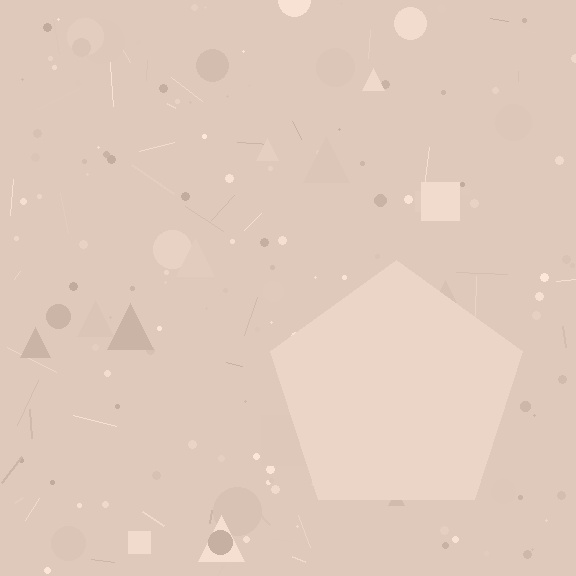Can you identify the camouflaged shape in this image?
The camouflaged shape is a pentagon.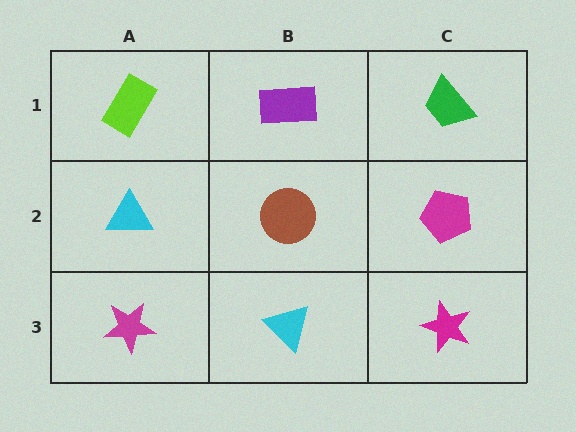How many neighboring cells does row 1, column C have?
2.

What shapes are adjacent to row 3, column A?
A cyan triangle (row 2, column A), a cyan triangle (row 3, column B).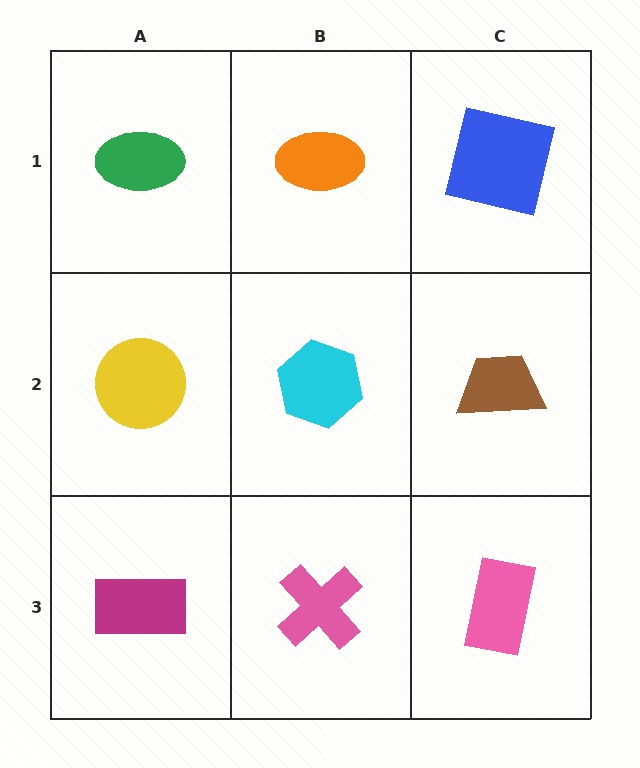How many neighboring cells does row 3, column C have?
2.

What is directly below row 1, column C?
A brown trapezoid.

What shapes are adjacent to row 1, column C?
A brown trapezoid (row 2, column C), an orange ellipse (row 1, column B).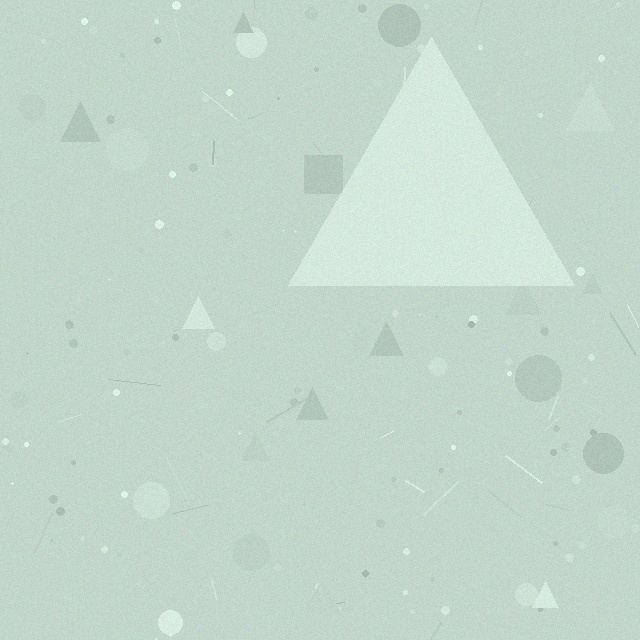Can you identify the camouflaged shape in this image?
The camouflaged shape is a triangle.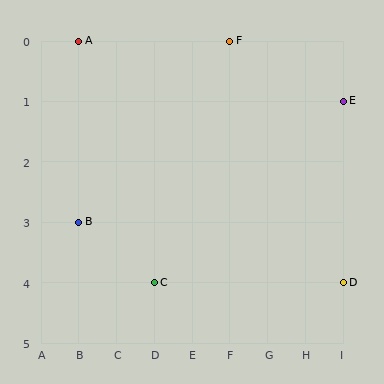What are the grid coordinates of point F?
Point F is at grid coordinates (F, 0).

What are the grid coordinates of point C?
Point C is at grid coordinates (D, 4).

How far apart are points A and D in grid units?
Points A and D are 7 columns and 4 rows apart (about 8.1 grid units diagonally).